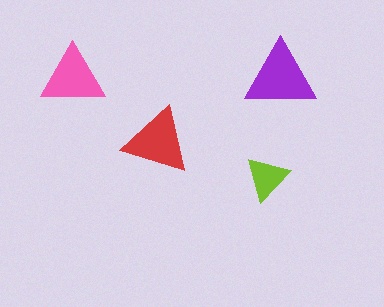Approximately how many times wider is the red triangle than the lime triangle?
About 1.5 times wider.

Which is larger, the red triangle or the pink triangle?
The red one.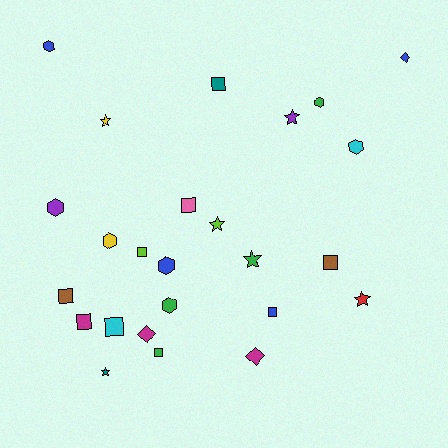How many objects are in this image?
There are 25 objects.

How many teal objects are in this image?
There are 2 teal objects.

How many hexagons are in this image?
There are 7 hexagons.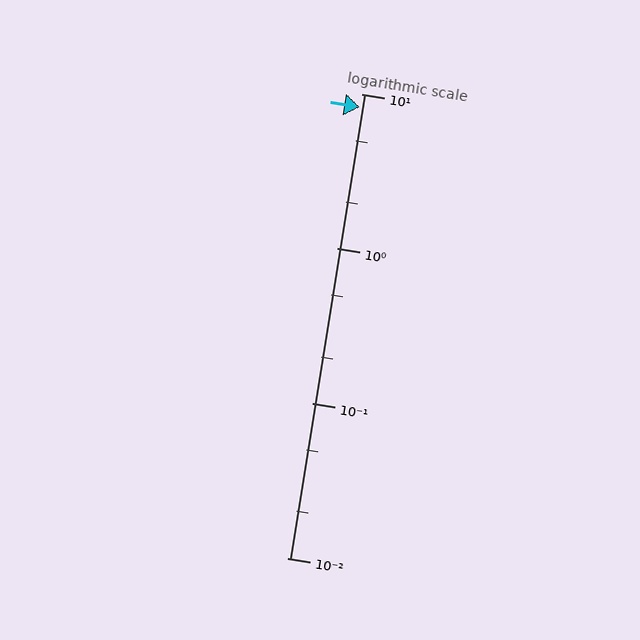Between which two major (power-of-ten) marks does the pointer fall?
The pointer is between 1 and 10.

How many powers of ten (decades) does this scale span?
The scale spans 3 decades, from 0.01 to 10.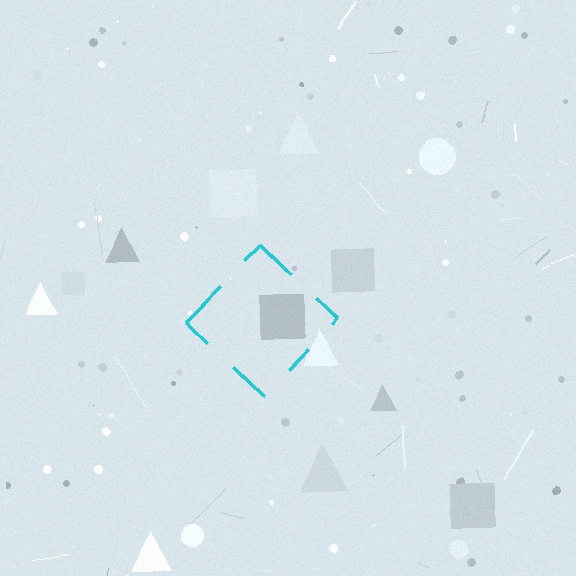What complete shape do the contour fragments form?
The contour fragments form a diamond.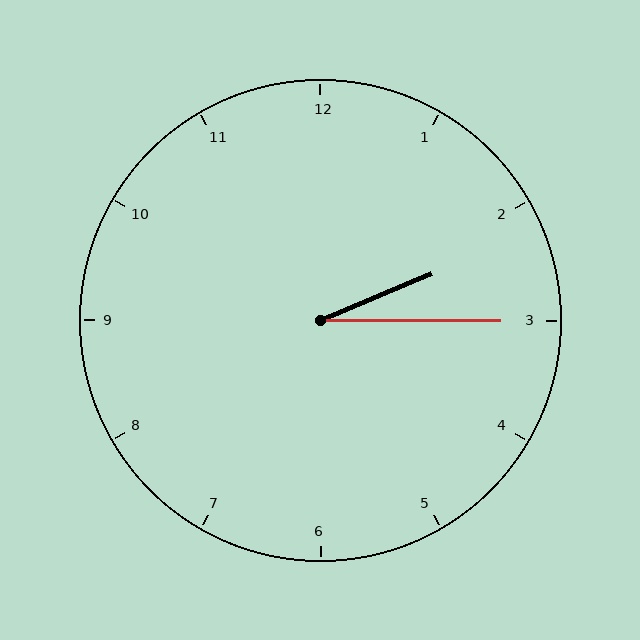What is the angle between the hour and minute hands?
Approximately 22 degrees.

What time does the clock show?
2:15.